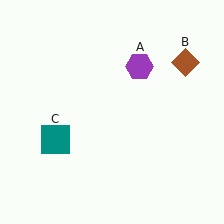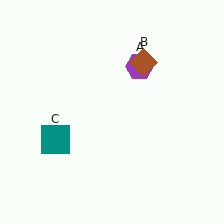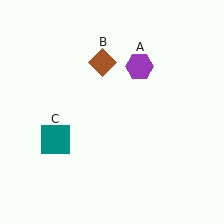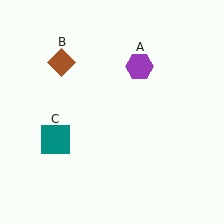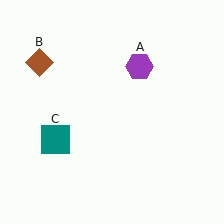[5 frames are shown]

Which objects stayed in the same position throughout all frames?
Purple hexagon (object A) and teal square (object C) remained stationary.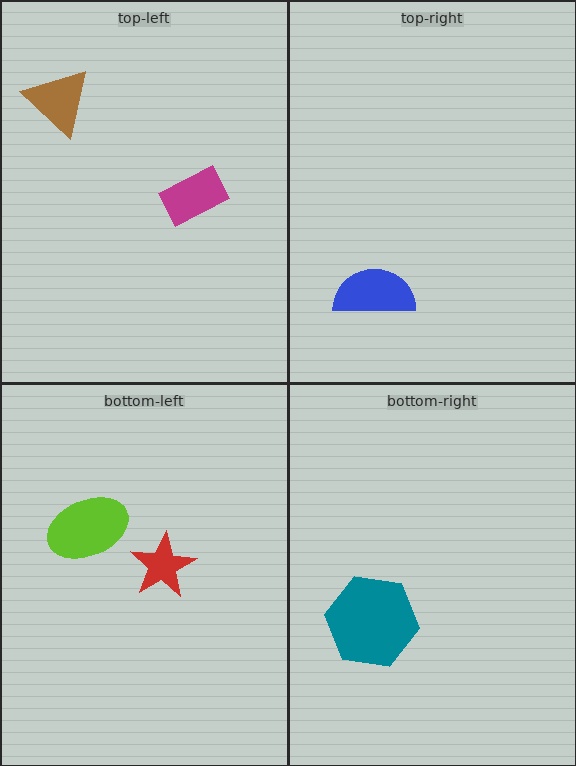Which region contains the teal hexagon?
The bottom-right region.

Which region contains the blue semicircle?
The top-right region.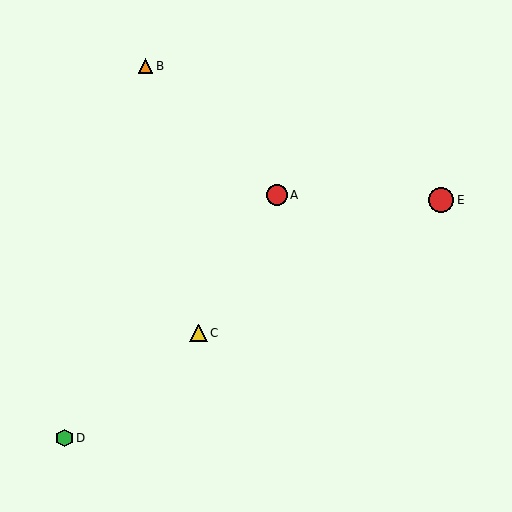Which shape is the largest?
The red circle (labeled E) is the largest.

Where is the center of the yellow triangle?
The center of the yellow triangle is at (198, 333).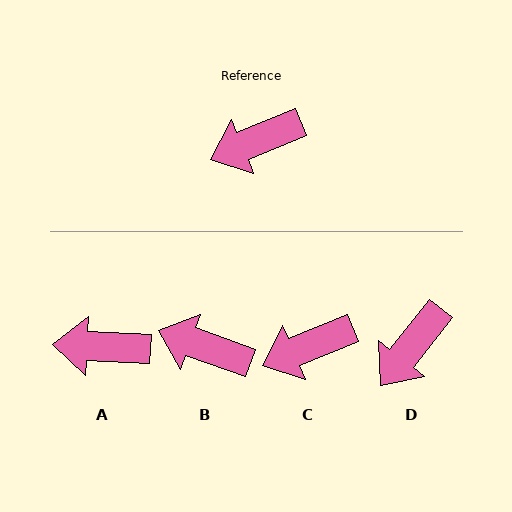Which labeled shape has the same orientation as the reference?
C.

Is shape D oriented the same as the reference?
No, it is off by about 30 degrees.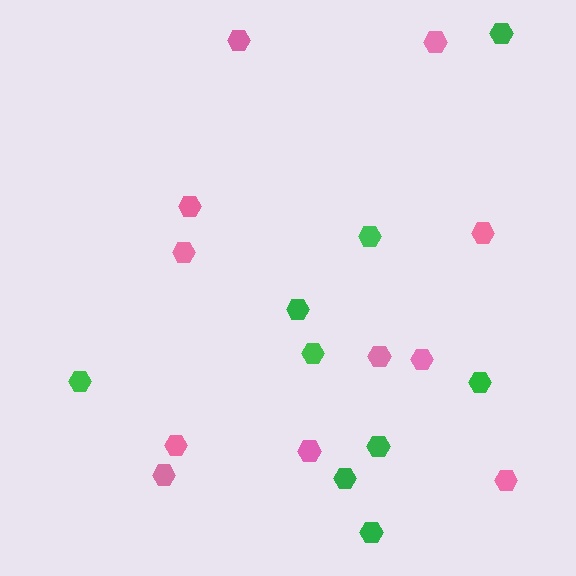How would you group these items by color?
There are 2 groups: one group of pink hexagons (11) and one group of green hexagons (9).